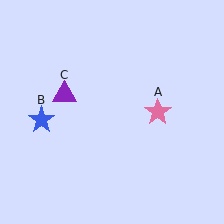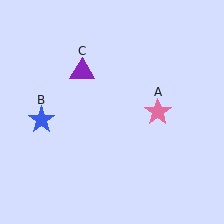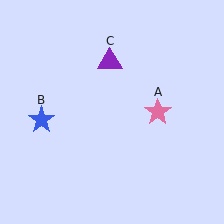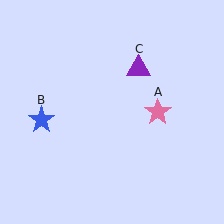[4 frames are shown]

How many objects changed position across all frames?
1 object changed position: purple triangle (object C).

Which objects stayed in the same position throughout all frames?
Pink star (object A) and blue star (object B) remained stationary.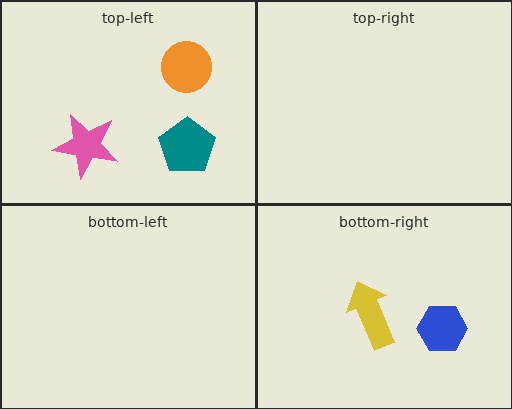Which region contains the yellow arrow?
The bottom-right region.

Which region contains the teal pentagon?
The top-left region.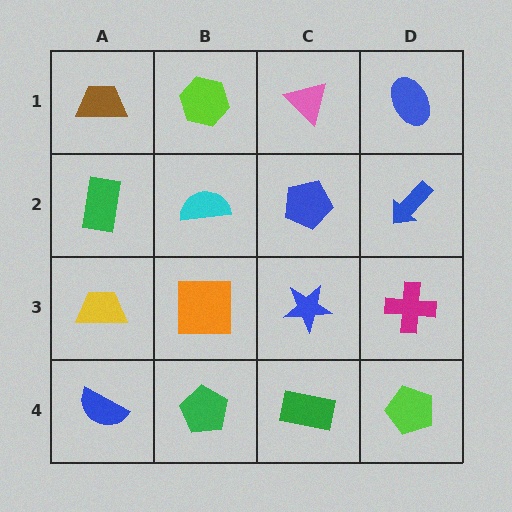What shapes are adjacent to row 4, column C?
A blue star (row 3, column C), a green pentagon (row 4, column B), a lime pentagon (row 4, column D).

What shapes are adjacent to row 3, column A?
A green rectangle (row 2, column A), a blue semicircle (row 4, column A), an orange square (row 3, column B).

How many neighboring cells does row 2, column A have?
3.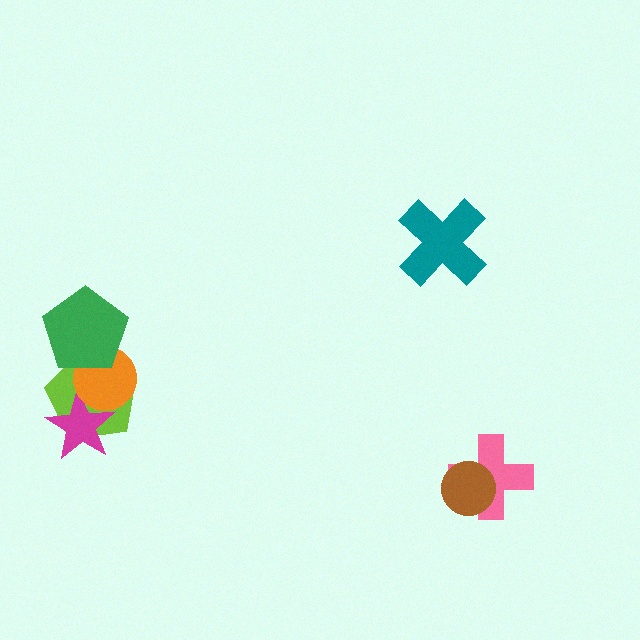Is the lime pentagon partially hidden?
Yes, it is partially covered by another shape.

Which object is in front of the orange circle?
The green pentagon is in front of the orange circle.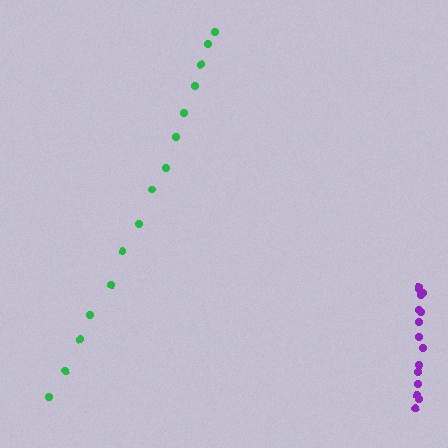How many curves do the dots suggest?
There are 2 distinct paths.